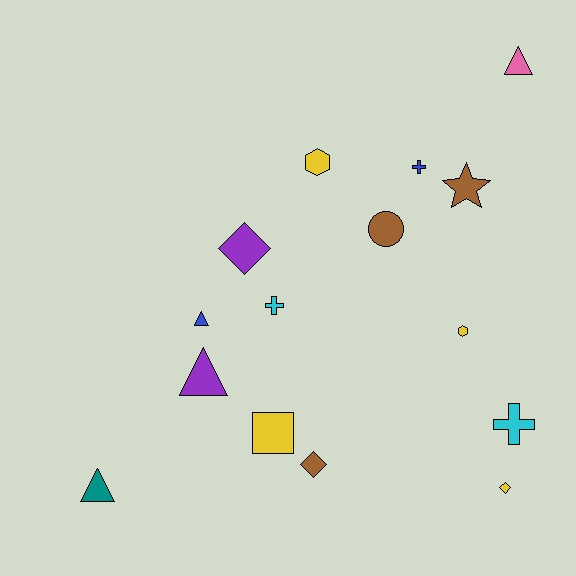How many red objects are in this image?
There are no red objects.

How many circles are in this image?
There is 1 circle.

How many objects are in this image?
There are 15 objects.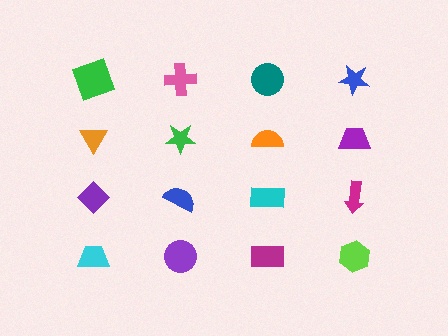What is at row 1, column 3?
A teal circle.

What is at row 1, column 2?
A pink cross.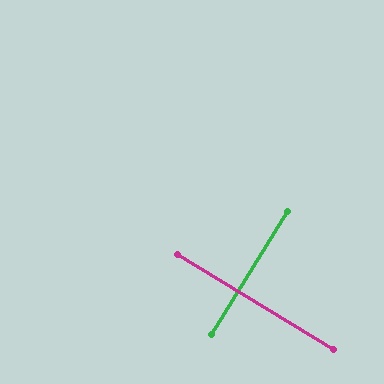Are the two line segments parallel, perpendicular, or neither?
Perpendicular — they meet at approximately 90°.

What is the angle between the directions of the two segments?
Approximately 90 degrees.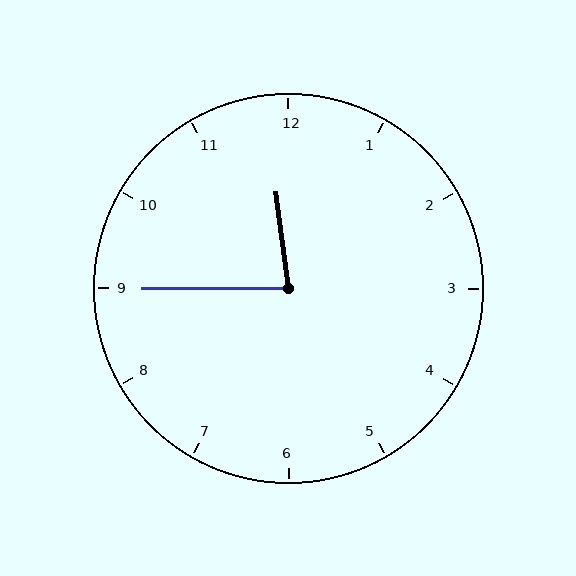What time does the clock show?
11:45.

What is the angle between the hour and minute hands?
Approximately 82 degrees.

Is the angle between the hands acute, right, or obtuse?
It is acute.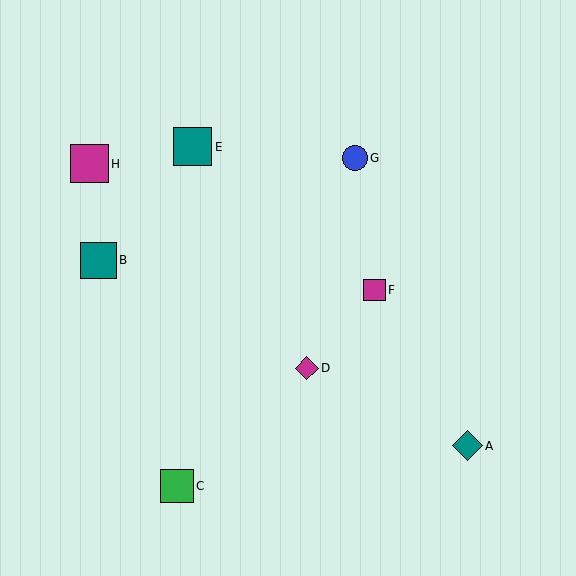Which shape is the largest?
The teal square (labeled E) is the largest.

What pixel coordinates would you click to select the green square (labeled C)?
Click at (177, 486) to select the green square C.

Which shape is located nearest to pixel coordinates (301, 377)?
The magenta diamond (labeled D) at (307, 368) is nearest to that location.